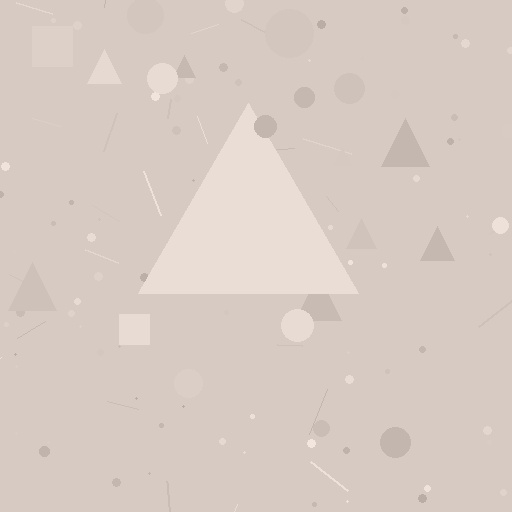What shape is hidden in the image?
A triangle is hidden in the image.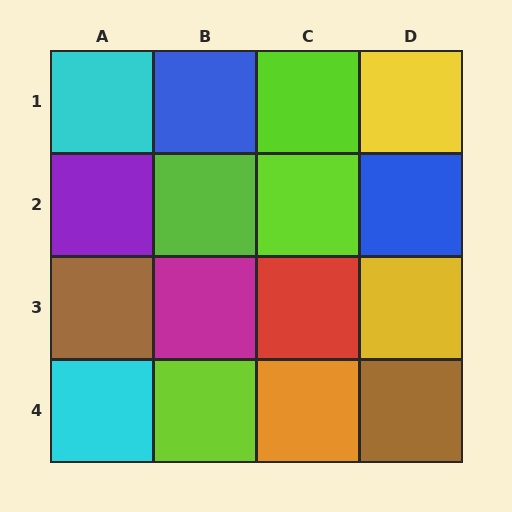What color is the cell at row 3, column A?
Brown.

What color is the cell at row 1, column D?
Yellow.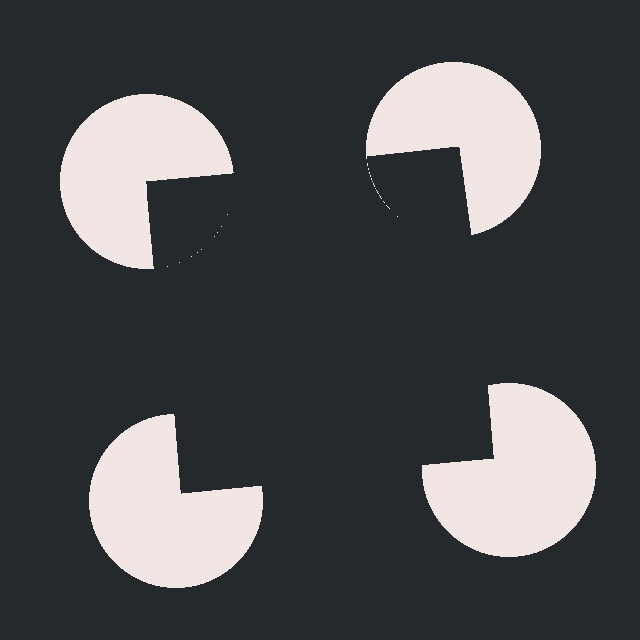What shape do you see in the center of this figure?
An illusory square — its edges are inferred from the aligned wedge cuts in the pac-man discs, not physically drawn.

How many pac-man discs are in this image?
There are 4 — one at each vertex of the illusory square.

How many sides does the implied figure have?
4 sides.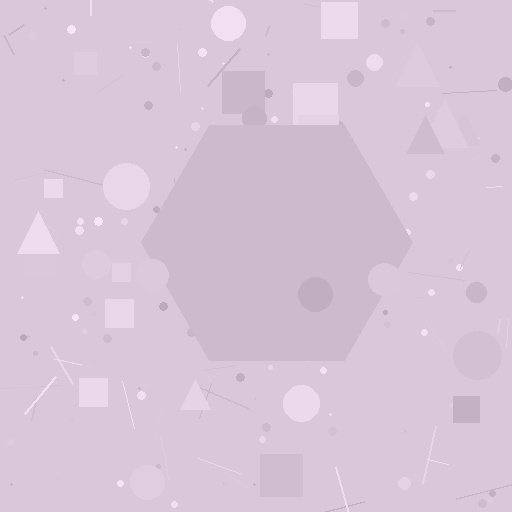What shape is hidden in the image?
A hexagon is hidden in the image.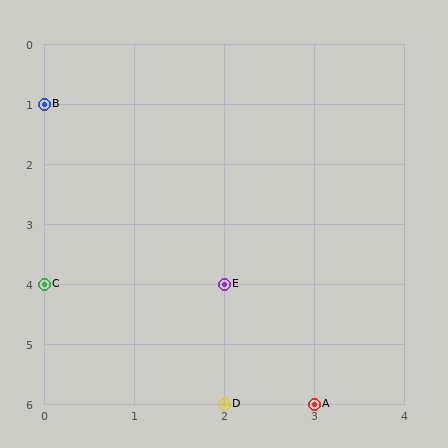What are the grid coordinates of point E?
Point E is at grid coordinates (2, 4).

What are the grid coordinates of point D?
Point D is at grid coordinates (2, 6).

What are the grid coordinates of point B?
Point B is at grid coordinates (0, 1).